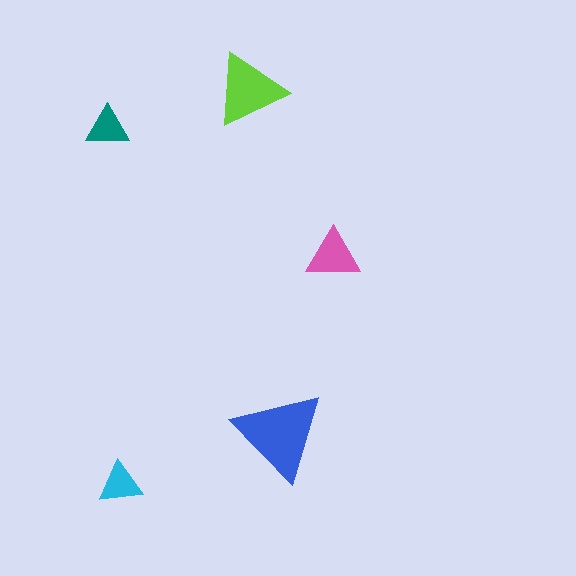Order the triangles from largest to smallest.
the blue one, the lime one, the pink one, the cyan one, the teal one.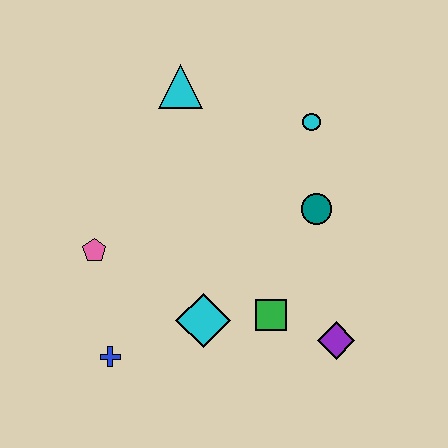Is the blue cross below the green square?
Yes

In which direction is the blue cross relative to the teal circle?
The blue cross is to the left of the teal circle.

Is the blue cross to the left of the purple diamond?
Yes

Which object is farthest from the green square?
The cyan triangle is farthest from the green square.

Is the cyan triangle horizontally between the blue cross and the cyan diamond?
Yes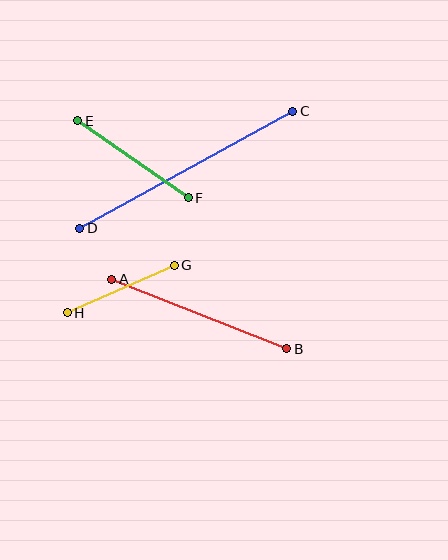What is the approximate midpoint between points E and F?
The midpoint is at approximately (133, 159) pixels.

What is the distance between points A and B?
The distance is approximately 188 pixels.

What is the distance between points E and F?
The distance is approximately 135 pixels.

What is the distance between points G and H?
The distance is approximately 117 pixels.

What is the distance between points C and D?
The distance is approximately 243 pixels.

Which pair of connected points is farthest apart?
Points C and D are farthest apart.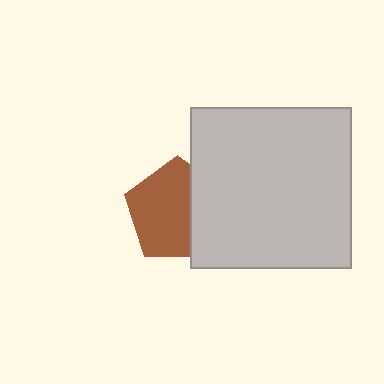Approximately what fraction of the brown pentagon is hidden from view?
Roughly 34% of the brown pentagon is hidden behind the light gray square.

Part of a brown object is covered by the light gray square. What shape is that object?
It is a pentagon.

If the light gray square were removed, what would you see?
You would see the complete brown pentagon.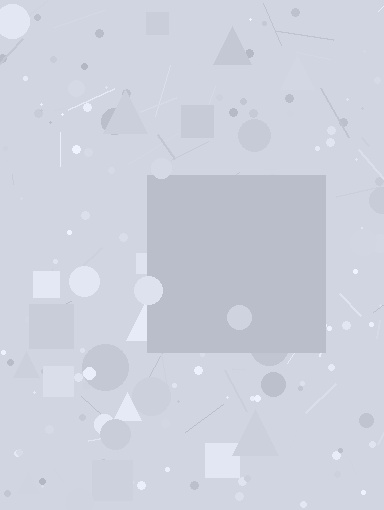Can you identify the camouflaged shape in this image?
The camouflaged shape is a square.